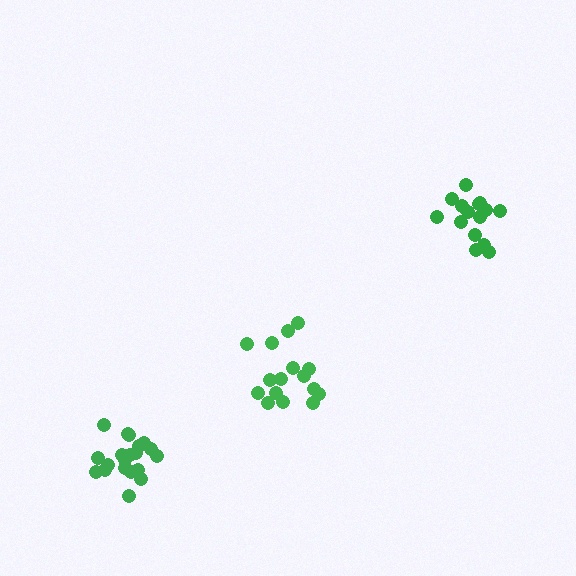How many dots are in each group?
Group 1: 16 dots, Group 2: 20 dots, Group 3: 15 dots (51 total).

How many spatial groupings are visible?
There are 3 spatial groupings.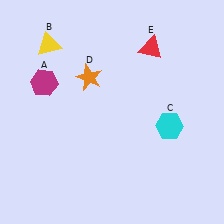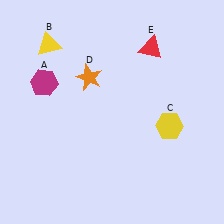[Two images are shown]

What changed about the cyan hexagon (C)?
In Image 1, C is cyan. In Image 2, it changed to yellow.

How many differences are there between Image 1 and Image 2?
There is 1 difference between the two images.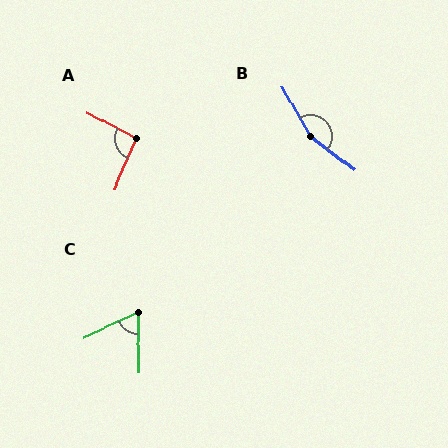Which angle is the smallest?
C, at approximately 65 degrees.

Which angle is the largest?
B, at approximately 156 degrees.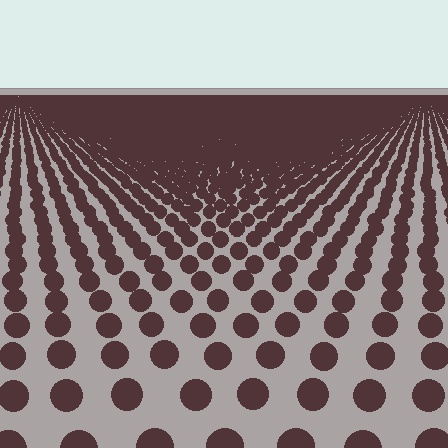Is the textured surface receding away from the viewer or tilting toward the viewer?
The surface is receding away from the viewer. Texture elements get smaller and denser toward the top.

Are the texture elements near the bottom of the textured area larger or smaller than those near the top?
Larger. Near the bottom, elements are closer to the viewer and appear at a bigger on-screen size.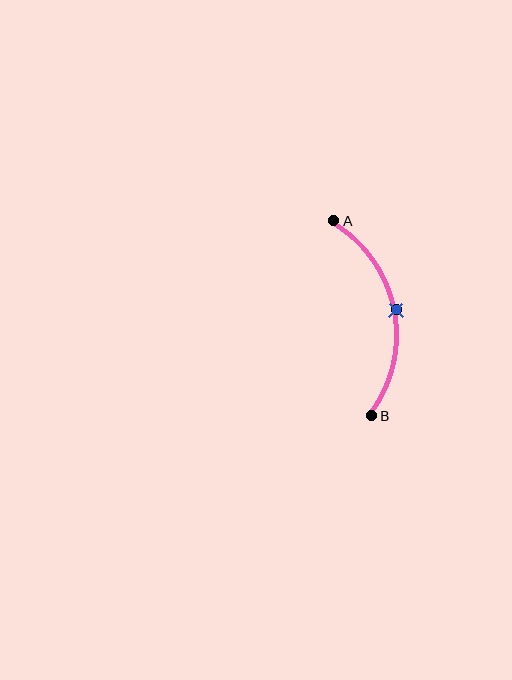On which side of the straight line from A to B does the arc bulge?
The arc bulges to the right of the straight line connecting A and B.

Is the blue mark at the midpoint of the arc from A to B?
Yes. The blue mark lies on the arc at equal arc-length from both A and B — it is the arc midpoint.